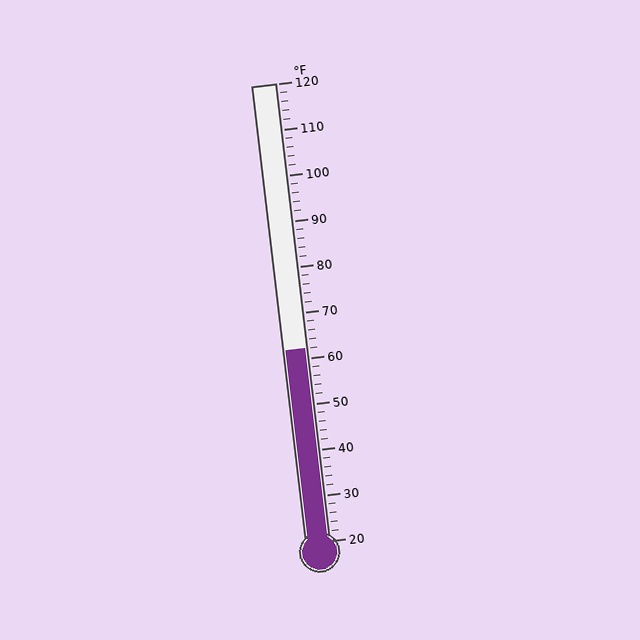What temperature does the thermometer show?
The thermometer shows approximately 62°F.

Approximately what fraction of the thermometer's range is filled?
The thermometer is filled to approximately 40% of its range.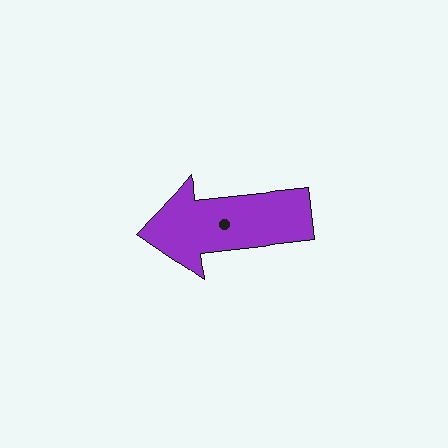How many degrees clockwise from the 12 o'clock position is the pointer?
Approximately 264 degrees.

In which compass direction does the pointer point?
West.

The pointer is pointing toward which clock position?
Roughly 9 o'clock.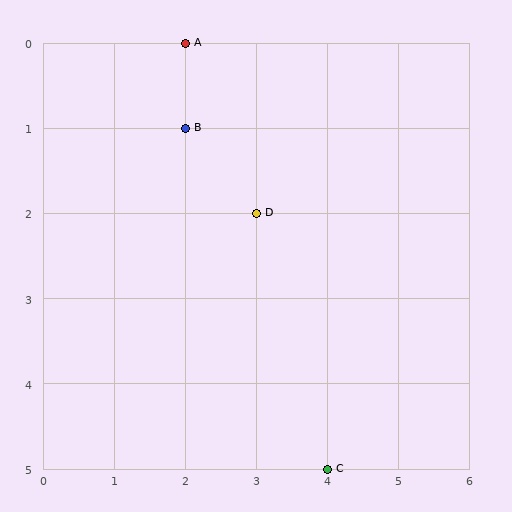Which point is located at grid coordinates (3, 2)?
Point D is at (3, 2).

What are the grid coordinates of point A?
Point A is at grid coordinates (2, 0).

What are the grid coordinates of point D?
Point D is at grid coordinates (3, 2).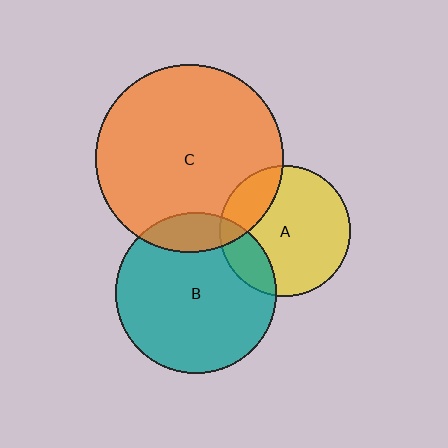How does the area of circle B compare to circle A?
Approximately 1.5 times.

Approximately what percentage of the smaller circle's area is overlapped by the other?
Approximately 20%.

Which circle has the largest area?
Circle C (orange).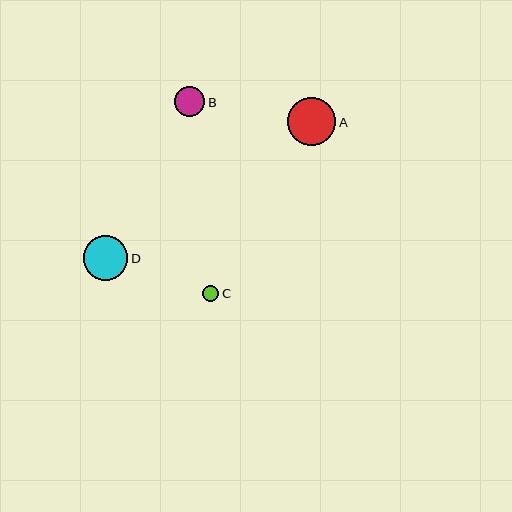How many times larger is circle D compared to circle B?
Circle D is approximately 1.5 times the size of circle B.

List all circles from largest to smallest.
From largest to smallest: A, D, B, C.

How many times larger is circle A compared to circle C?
Circle A is approximately 2.9 times the size of circle C.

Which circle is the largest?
Circle A is the largest with a size of approximately 48 pixels.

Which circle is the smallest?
Circle C is the smallest with a size of approximately 16 pixels.